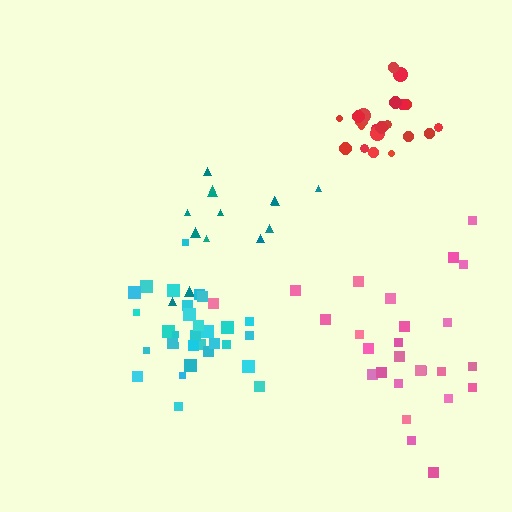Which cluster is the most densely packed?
Red.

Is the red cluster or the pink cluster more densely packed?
Red.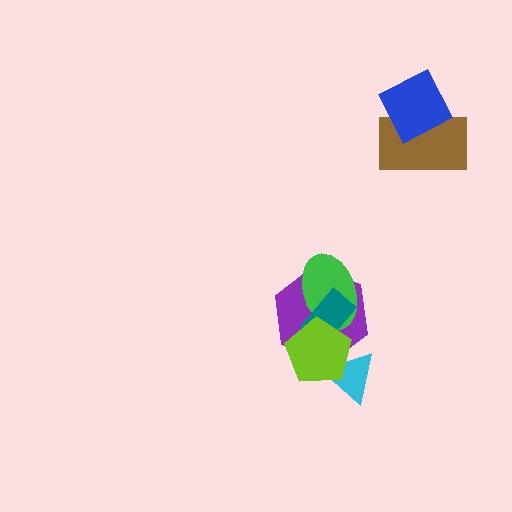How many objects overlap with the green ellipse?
3 objects overlap with the green ellipse.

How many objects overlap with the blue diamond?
1 object overlaps with the blue diamond.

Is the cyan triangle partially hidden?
Yes, it is partially covered by another shape.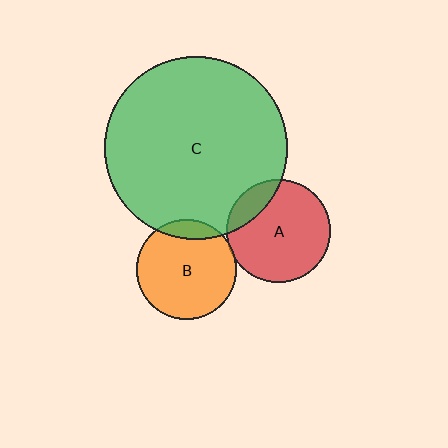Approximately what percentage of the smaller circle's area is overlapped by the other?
Approximately 10%.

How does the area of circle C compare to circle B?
Approximately 3.3 times.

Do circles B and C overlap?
Yes.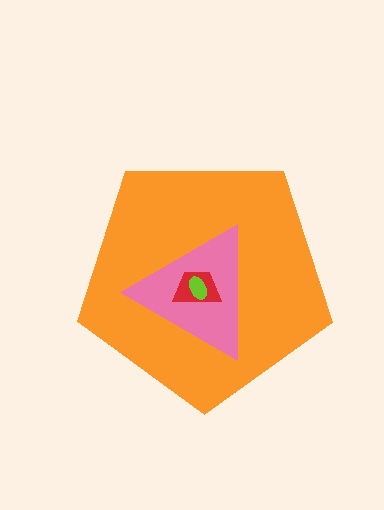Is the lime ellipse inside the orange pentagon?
Yes.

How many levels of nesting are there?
4.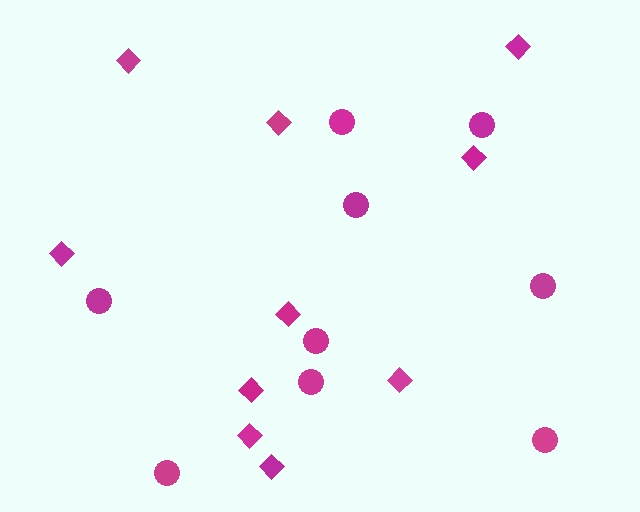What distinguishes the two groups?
There are 2 groups: one group of diamonds (10) and one group of circles (9).